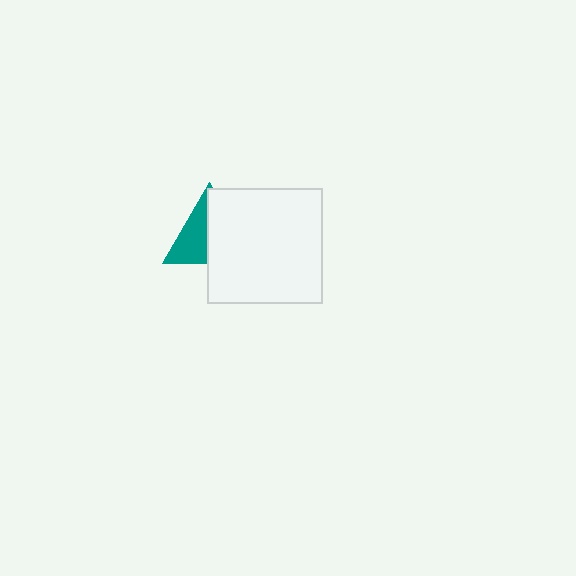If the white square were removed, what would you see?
You would see the complete teal triangle.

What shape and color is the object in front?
The object in front is a white square.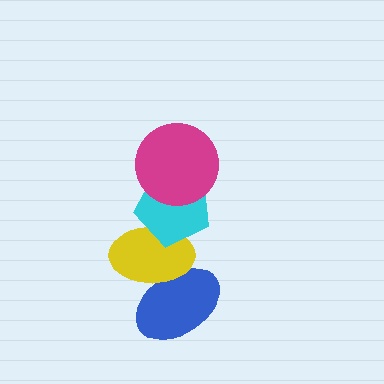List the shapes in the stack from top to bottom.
From top to bottom: the magenta circle, the cyan pentagon, the yellow ellipse, the blue ellipse.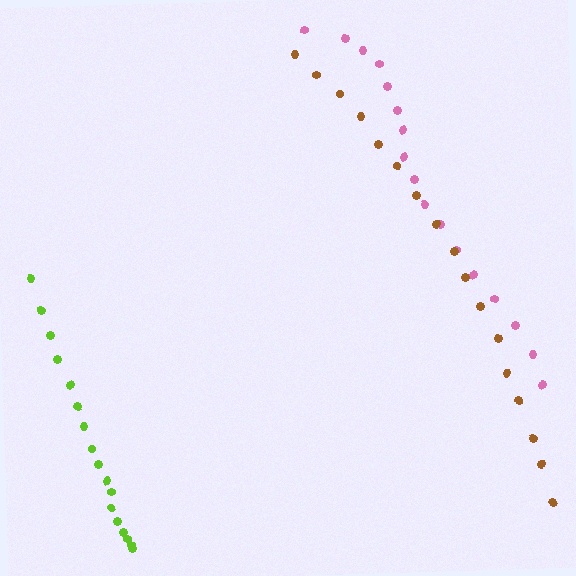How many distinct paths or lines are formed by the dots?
There are 3 distinct paths.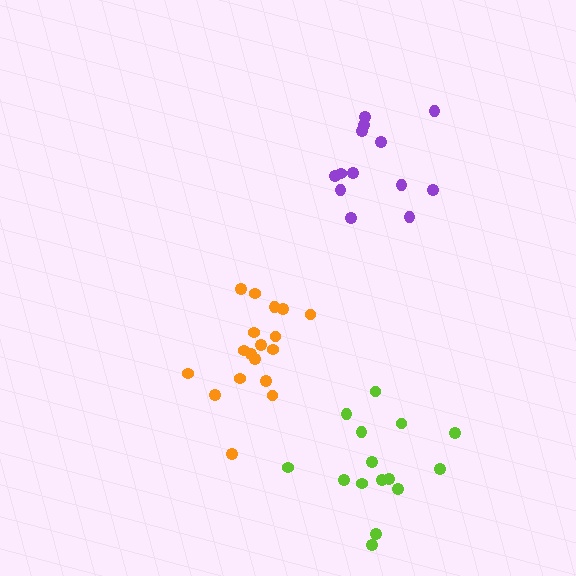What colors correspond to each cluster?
The clusters are colored: purple, orange, lime.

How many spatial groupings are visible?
There are 3 spatial groupings.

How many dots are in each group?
Group 1: 13 dots, Group 2: 18 dots, Group 3: 15 dots (46 total).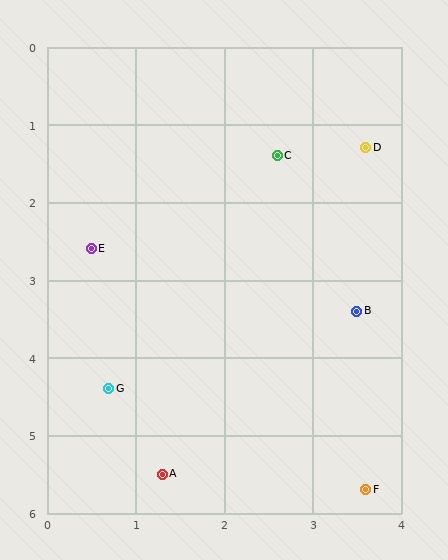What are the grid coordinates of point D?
Point D is at approximately (3.6, 1.3).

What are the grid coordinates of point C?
Point C is at approximately (2.6, 1.4).